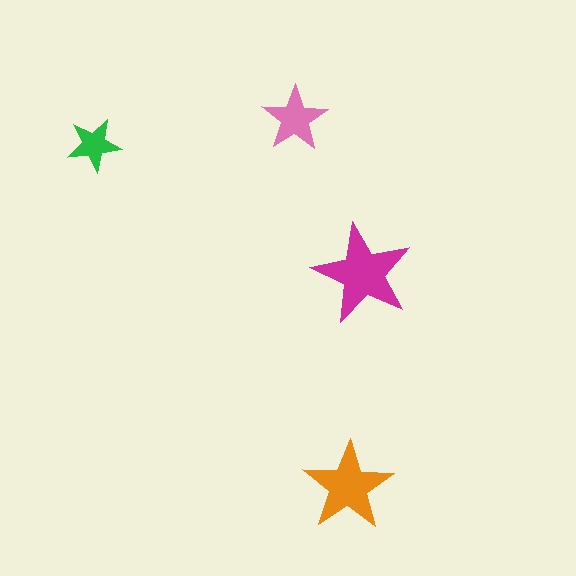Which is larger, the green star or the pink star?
The pink one.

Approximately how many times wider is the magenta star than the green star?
About 2 times wider.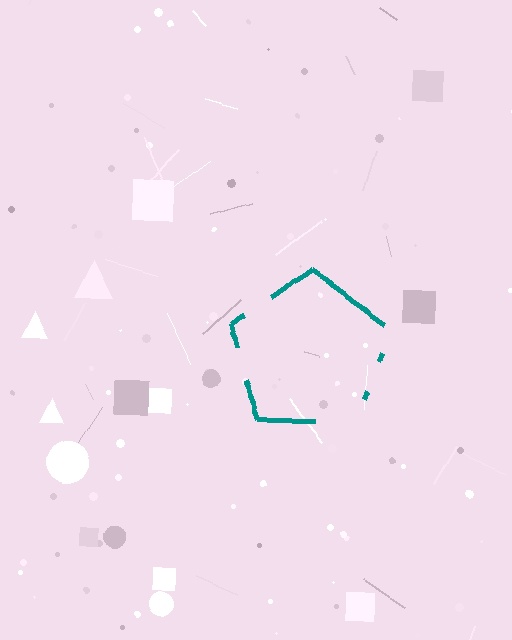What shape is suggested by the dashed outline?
The dashed outline suggests a pentagon.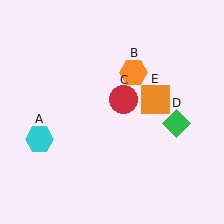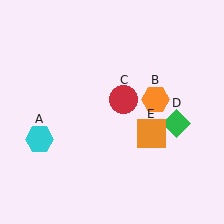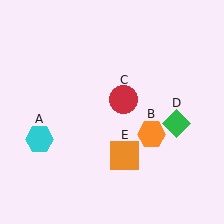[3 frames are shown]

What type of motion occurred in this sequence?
The orange hexagon (object B), orange square (object E) rotated clockwise around the center of the scene.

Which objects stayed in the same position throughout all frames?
Cyan hexagon (object A) and red circle (object C) and green diamond (object D) remained stationary.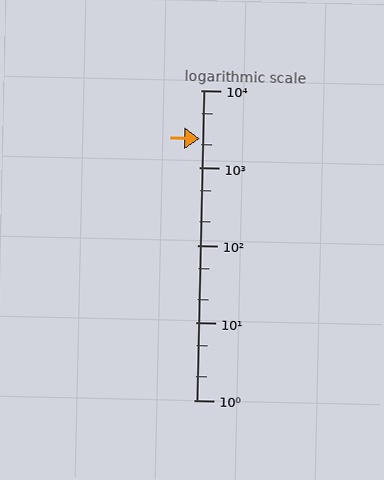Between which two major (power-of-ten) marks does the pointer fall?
The pointer is between 1000 and 10000.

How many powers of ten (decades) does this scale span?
The scale spans 4 decades, from 1 to 10000.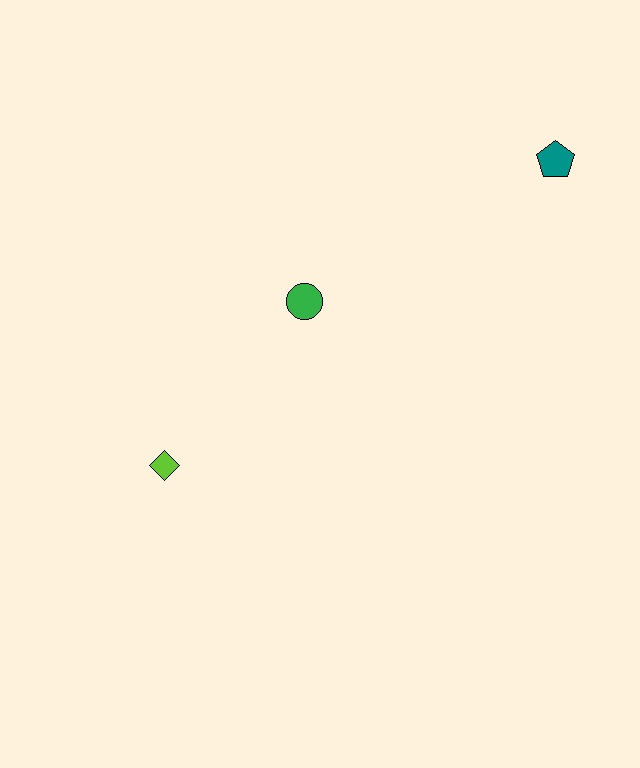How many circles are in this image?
There is 1 circle.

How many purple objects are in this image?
There are no purple objects.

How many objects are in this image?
There are 3 objects.